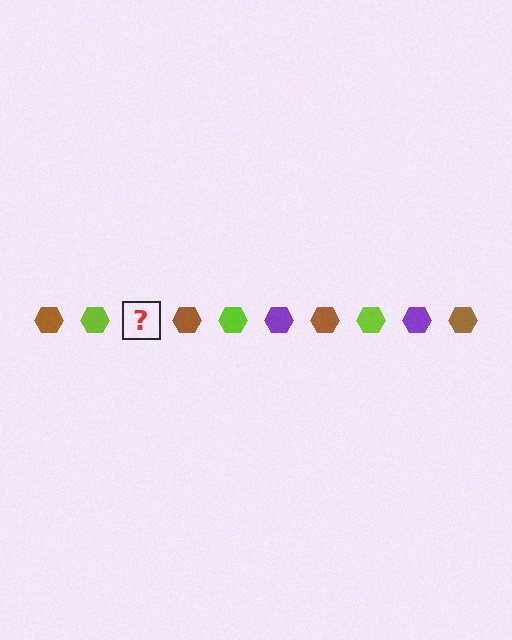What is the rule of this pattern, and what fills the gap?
The rule is that the pattern cycles through brown, lime, purple hexagons. The gap should be filled with a purple hexagon.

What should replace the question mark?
The question mark should be replaced with a purple hexagon.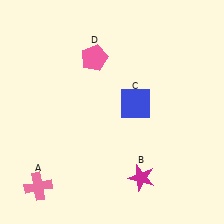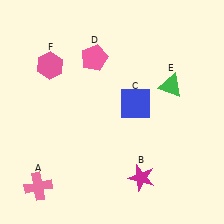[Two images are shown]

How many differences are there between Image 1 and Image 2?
There are 2 differences between the two images.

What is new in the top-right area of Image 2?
A green triangle (E) was added in the top-right area of Image 2.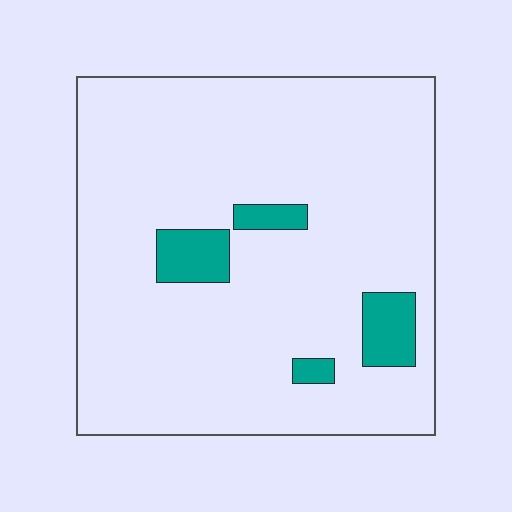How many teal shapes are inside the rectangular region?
4.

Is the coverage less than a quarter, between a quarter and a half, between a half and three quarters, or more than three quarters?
Less than a quarter.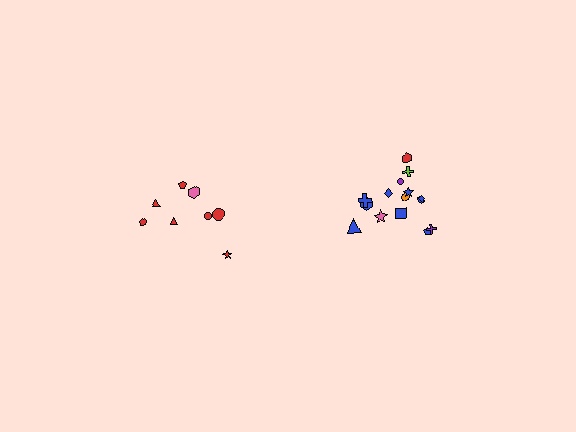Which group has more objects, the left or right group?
The right group.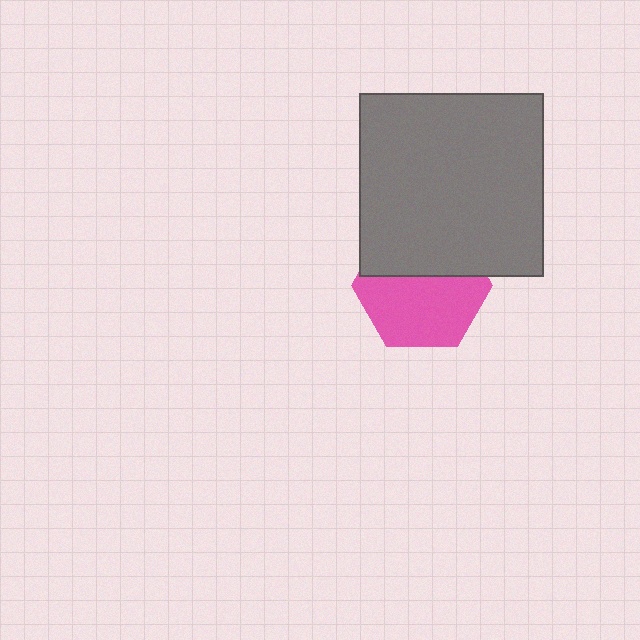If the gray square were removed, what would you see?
You would see the complete pink hexagon.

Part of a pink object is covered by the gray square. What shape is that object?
It is a hexagon.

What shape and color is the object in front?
The object in front is a gray square.